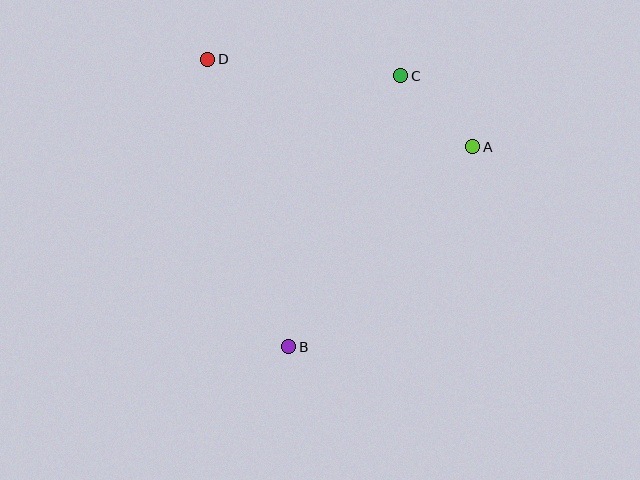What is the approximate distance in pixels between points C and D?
The distance between C and D is approximately 193 pixels.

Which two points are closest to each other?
Points A and C are closest to each other.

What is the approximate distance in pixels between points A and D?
The distance between A and D is approximately 279 pixels.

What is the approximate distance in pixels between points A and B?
The distance between A and B is approximately 272 pixels.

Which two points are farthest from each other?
Points B and D are farthest from each other.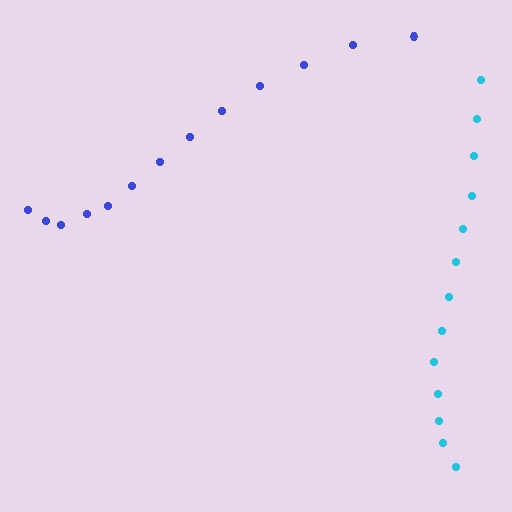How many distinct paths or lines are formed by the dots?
There are 2 distinct paths.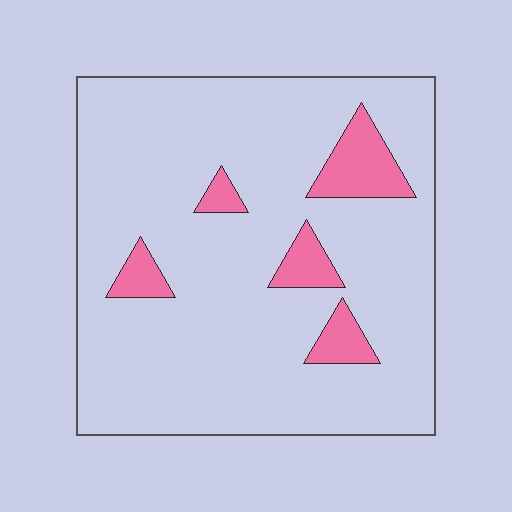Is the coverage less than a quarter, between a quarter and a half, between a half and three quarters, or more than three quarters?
Less than a quarter.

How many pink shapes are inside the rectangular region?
5.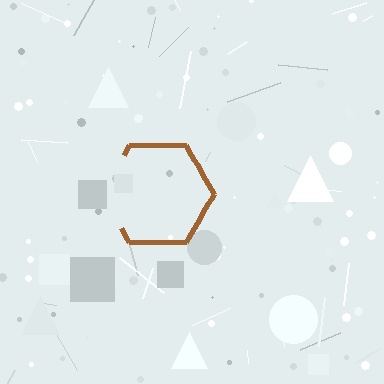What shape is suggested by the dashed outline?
The dashed outline suggests a hexagon.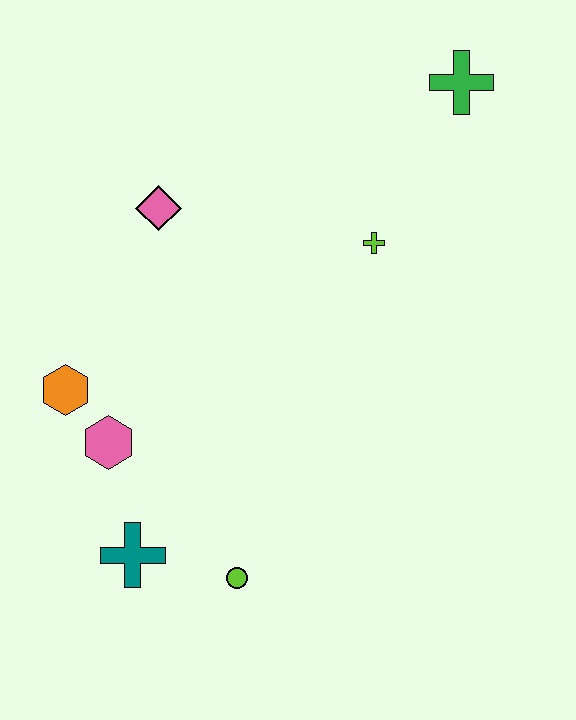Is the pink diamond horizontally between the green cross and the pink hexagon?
Yes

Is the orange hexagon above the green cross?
No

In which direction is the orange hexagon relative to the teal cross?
The orange hexagon is above the teal cross.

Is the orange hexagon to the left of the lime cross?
Yes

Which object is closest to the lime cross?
The green cross is closest to the lime cross.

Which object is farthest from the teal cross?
The green cross is farthest from the teal cross.